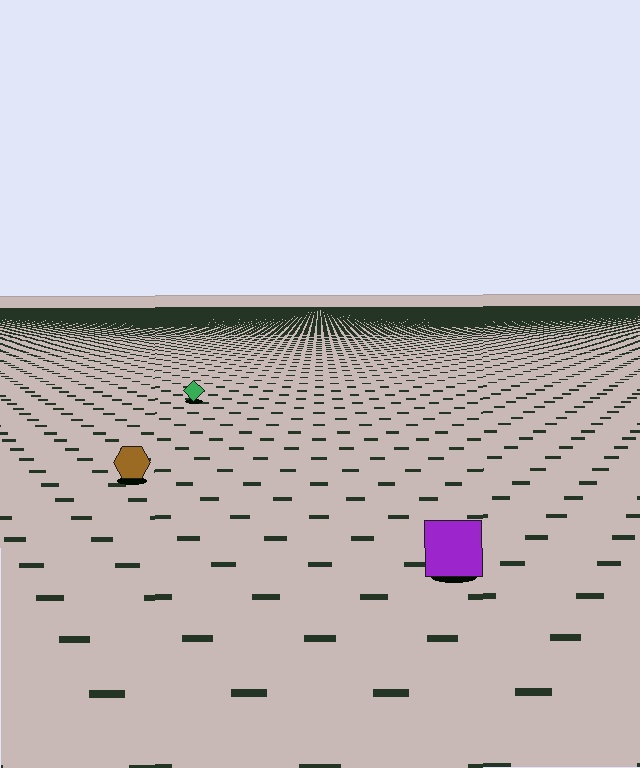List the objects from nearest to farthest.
From nearest to farthest: the purple square, the brown hexagon, the green diamond.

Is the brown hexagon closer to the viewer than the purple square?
No. The purple square is closer — you can tell from the texture gradient: the ground texture is coarser near it.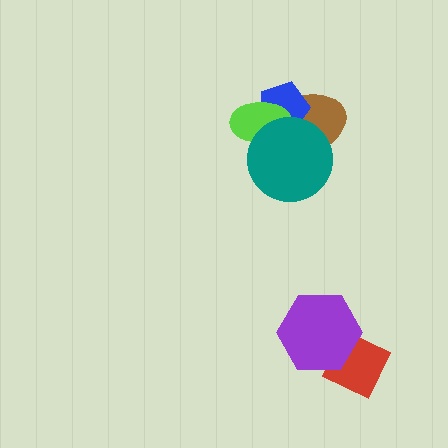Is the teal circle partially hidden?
No, no other shape covers it.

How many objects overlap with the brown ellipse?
3 objects overlap with the brown ellipse.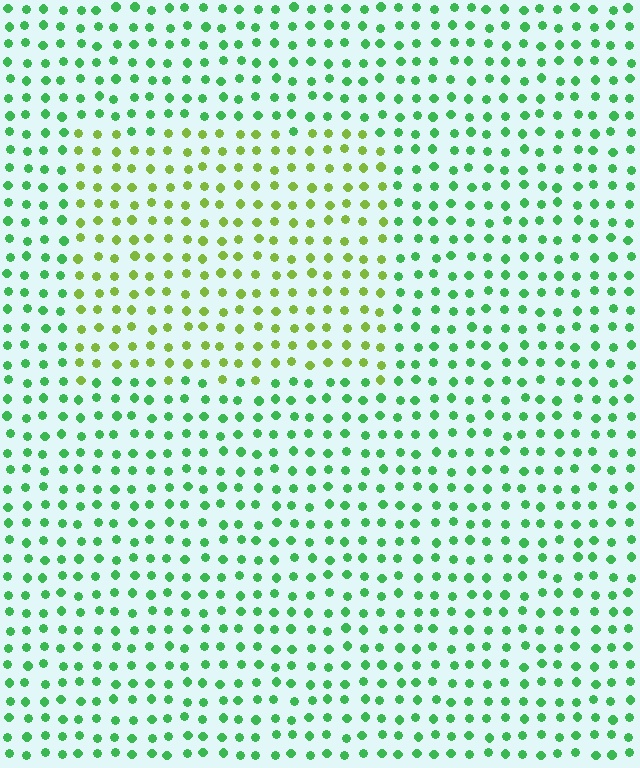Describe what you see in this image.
The image is filled with small green elements in a uniform arrangement. A rectangle-shaped region is visible where the elements are tinted to a slightly different hue, forming a subtle color boundary.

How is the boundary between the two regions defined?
The boundary is defined purely by a slight shift in hue (about 43 degrees). Spacing, size, and orientation are identical on both sides.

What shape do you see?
I see a rectangle.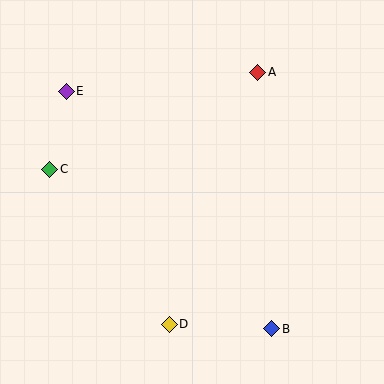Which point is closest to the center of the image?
Point D at (169, 324) is closest to the center.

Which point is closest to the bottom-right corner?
Point B is closest to the bottom-right corner.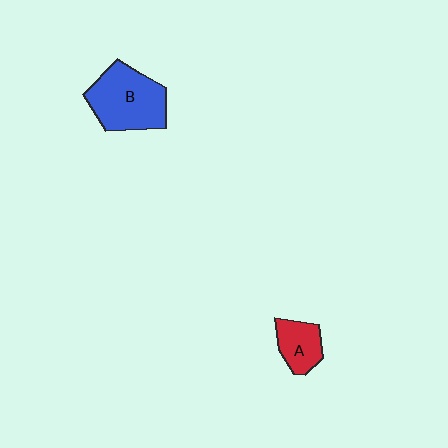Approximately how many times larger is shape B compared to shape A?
Approximately 2.0 times.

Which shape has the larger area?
Shape B (blue).